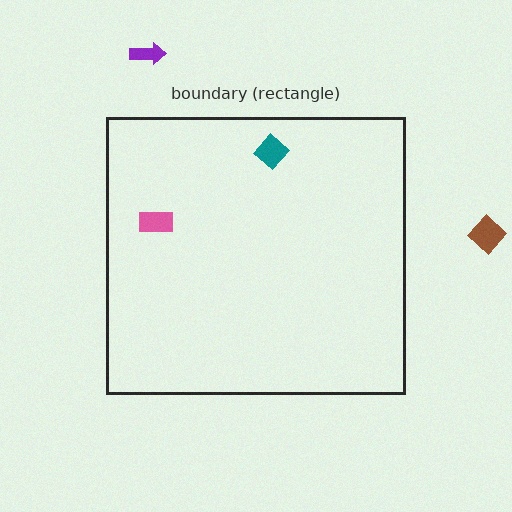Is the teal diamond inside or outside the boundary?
Inside.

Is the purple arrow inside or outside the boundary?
Outside.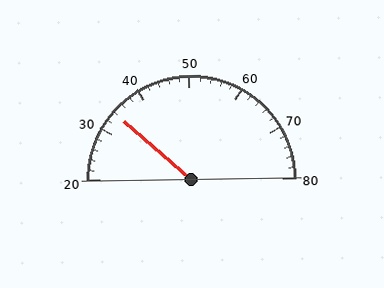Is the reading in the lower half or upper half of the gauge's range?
The reading is in the lower half of the range (20 to 80).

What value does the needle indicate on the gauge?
The needle indicates approximately 34.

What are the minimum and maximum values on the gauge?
The gauge ranges from 20 to 80.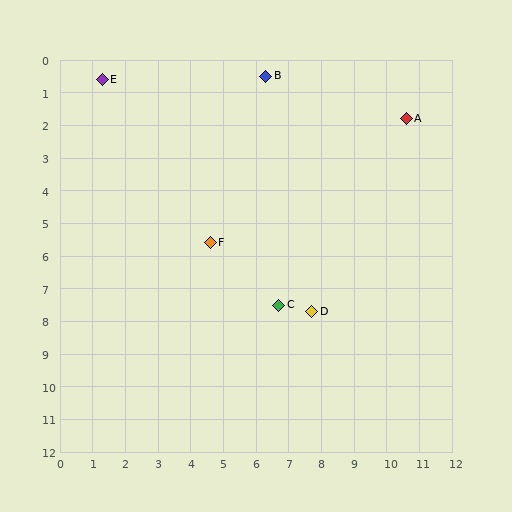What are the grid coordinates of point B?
Point B is at approximately (6.3, 0.5).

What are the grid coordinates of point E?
Point E is at approximately (1.3, 0.6).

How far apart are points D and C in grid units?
Points D and C are about 1.0 grid units apart.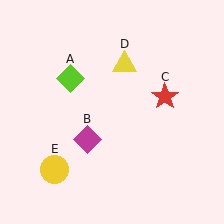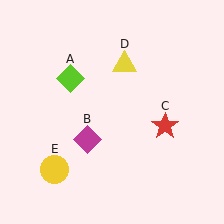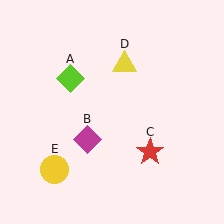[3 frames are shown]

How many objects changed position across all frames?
1 object changed position: red star (object C).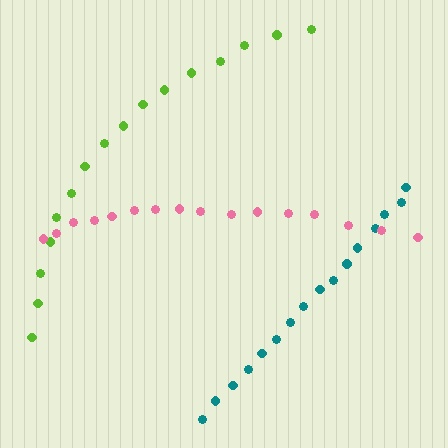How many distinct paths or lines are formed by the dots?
There are 3 distinct paths.